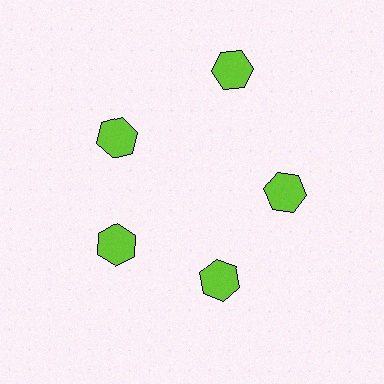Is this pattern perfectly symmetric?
No. The 5 lime hexagons are arranged in a ring, but one element near the 1 o'clock position is pushed outward from the center, breaking the 5-fold rotational symmetry.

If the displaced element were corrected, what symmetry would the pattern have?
It would have 5-fold rotational symmetry — the pattern would map onto itself every 72 degrees.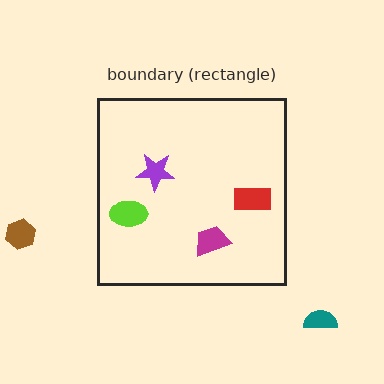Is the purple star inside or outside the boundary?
Inside.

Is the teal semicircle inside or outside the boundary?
Outside.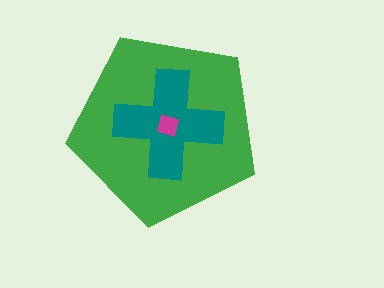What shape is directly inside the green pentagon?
The teal cross.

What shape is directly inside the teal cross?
The magenta square.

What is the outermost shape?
The green pentagon.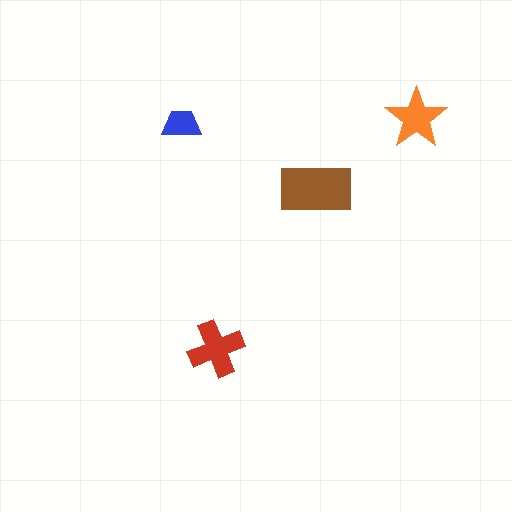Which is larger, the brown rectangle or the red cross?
The brown rectangle.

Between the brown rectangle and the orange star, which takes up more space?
The brown rectangle.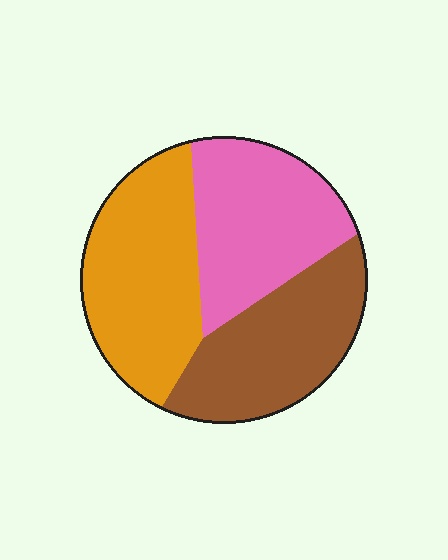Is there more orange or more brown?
Orange.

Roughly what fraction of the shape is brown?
Brown takes up about one third (1/3) of the shape.